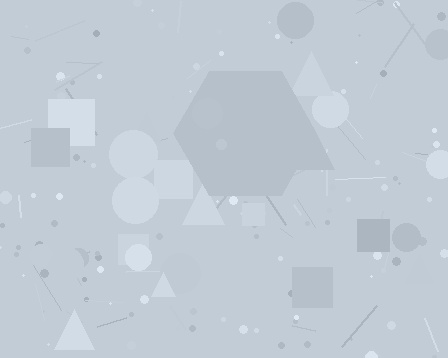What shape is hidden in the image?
A hexagon is hidden in the image.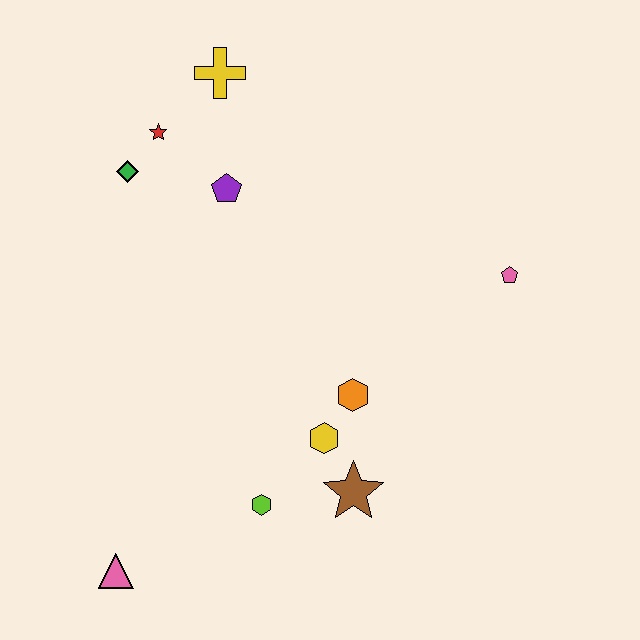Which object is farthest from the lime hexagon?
The yellow cross is farthest from the lime hexagon.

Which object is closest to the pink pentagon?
The orange hexagon is closest to the pink pentagon.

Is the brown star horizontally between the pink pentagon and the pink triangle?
Yes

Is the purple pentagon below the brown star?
No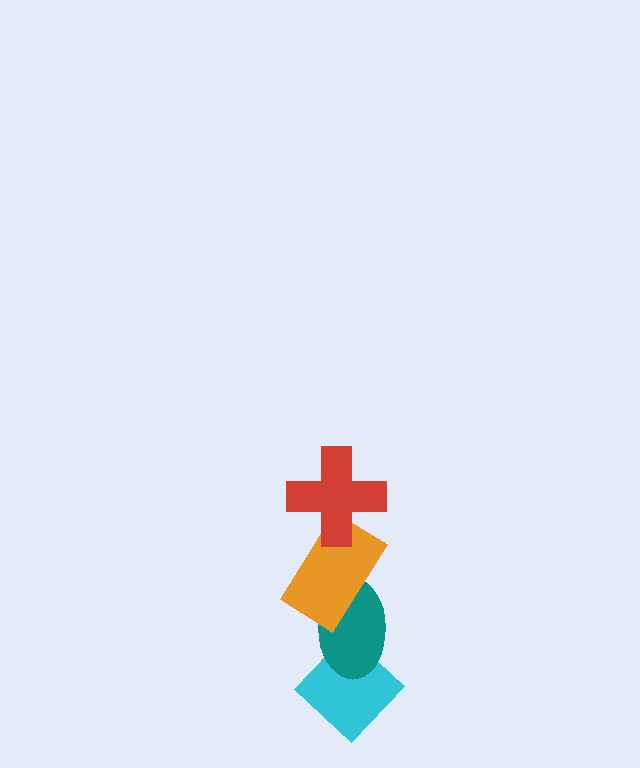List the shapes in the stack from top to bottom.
From top to bottom: the red cross, the orange rectangle, the teal ellipse, the cyan diamond.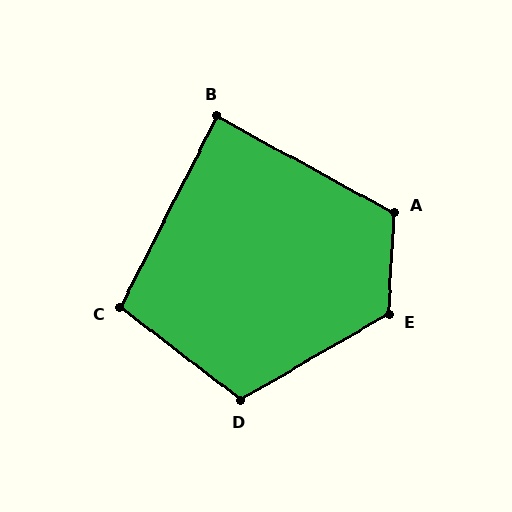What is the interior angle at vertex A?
Approximately 115 degrees (obtuse).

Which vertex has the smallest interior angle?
B, at approximately 88 degrees.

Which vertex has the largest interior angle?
E, at approximately 123 degrees.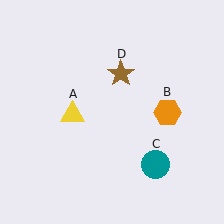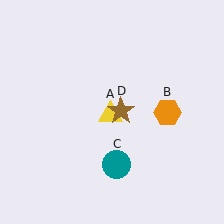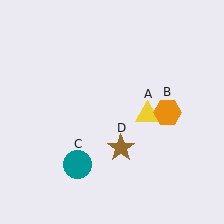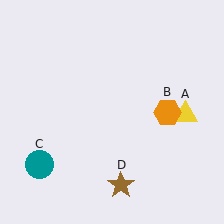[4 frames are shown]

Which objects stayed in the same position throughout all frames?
Orange hexagon (object B) remained stationary.